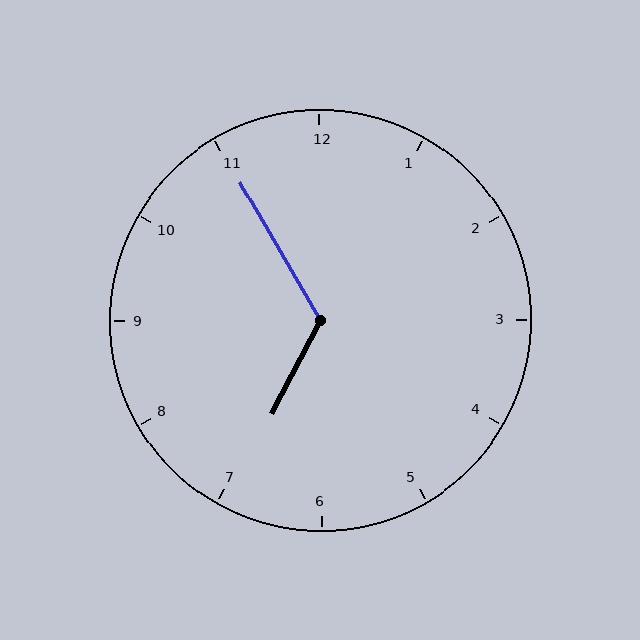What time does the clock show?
6:55.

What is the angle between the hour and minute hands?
Approximately 122 degrees.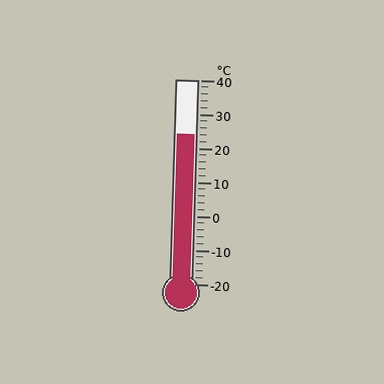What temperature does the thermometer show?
The thermometer shows approximately 24°C.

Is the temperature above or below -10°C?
The temperature is above -10°C.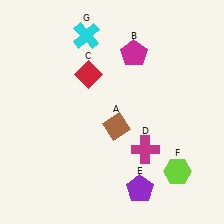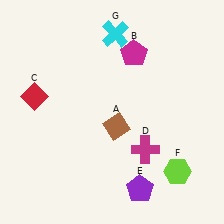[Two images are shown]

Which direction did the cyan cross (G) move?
The cyan cross (G) moved right.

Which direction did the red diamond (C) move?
The red diamond (C) moved left.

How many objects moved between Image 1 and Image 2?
2 objects moved between the two images.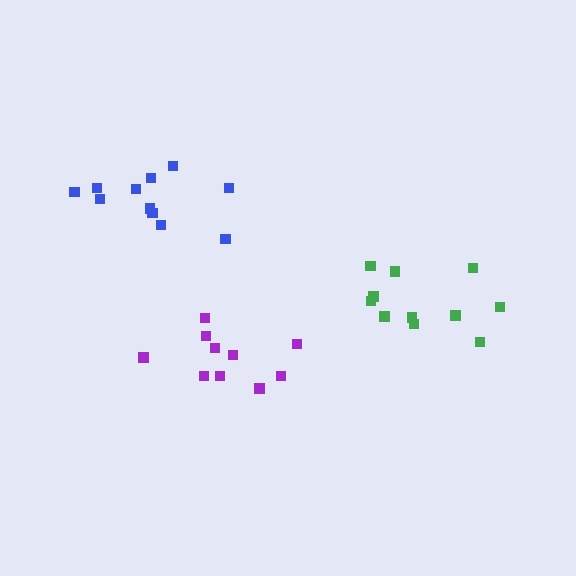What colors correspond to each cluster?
The clusters are colored: green, blue, purple.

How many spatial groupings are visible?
There are 3 spatial groupings.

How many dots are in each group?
Group 1: 11 dots, Group 2: 11 dots, Group 3: 10 dots (32 total).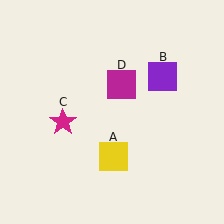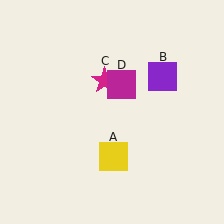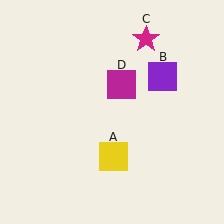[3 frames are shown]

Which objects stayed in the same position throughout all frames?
Yellow square (object A) and purple square (object B) and magenta square (object D) remained stationary.